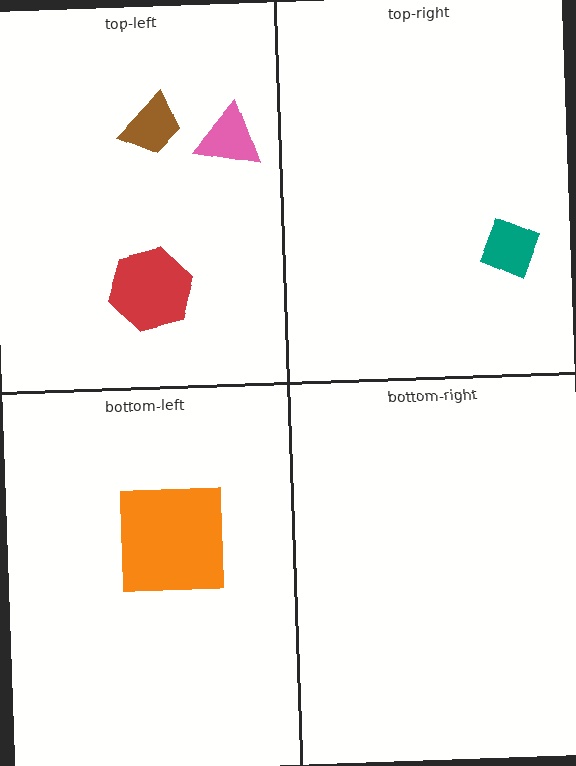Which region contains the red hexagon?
The top-left region.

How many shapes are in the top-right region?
1.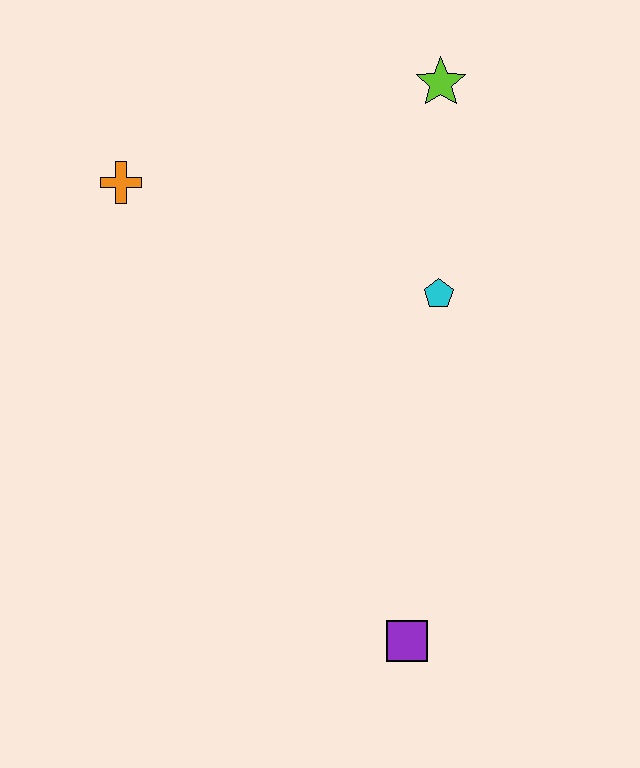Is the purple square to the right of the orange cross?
Yes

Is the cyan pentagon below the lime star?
Yes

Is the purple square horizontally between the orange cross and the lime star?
Yes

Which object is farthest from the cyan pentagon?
The purple square is farthest from the cyan pentagon.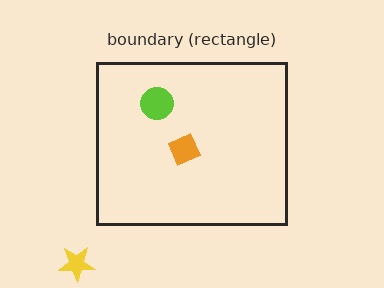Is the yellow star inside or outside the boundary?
Outside.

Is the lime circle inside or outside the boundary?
Inside.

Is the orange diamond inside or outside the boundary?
Inside.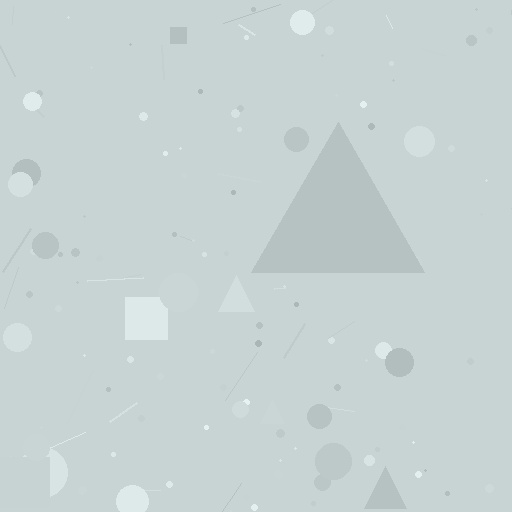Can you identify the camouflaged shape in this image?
The camouflaged shape is a triangle.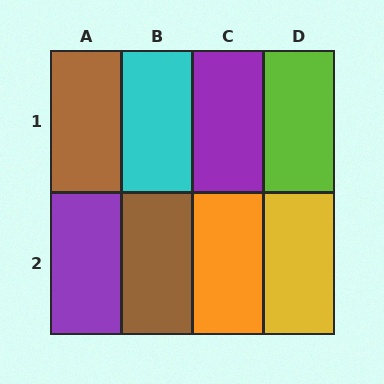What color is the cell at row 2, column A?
Purple.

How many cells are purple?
2 cells are purple.